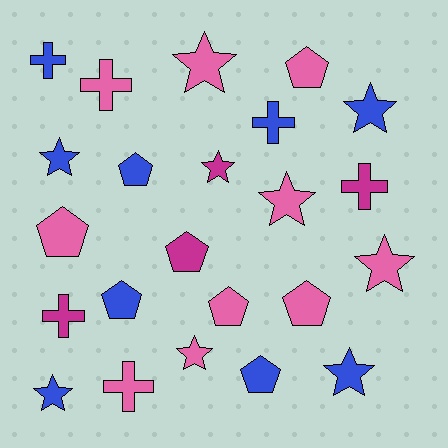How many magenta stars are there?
There is 1 magenta star.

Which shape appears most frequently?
Star, with 9 objects.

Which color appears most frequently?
Pink, with 10 objects.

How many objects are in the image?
There are 23 objects.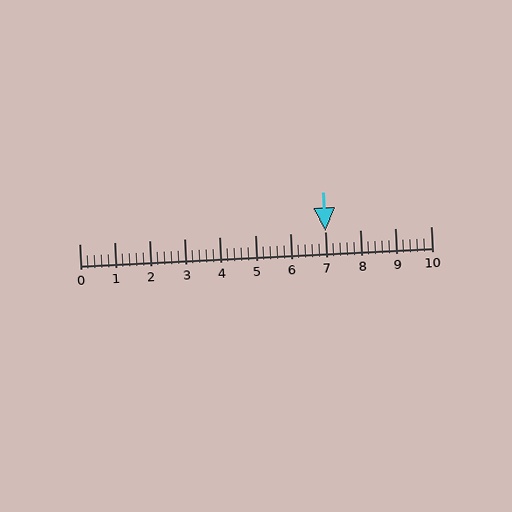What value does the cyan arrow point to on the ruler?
The cyan arrow points to approximately 7.0.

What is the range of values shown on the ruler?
The ruler shows values from 0 to 10.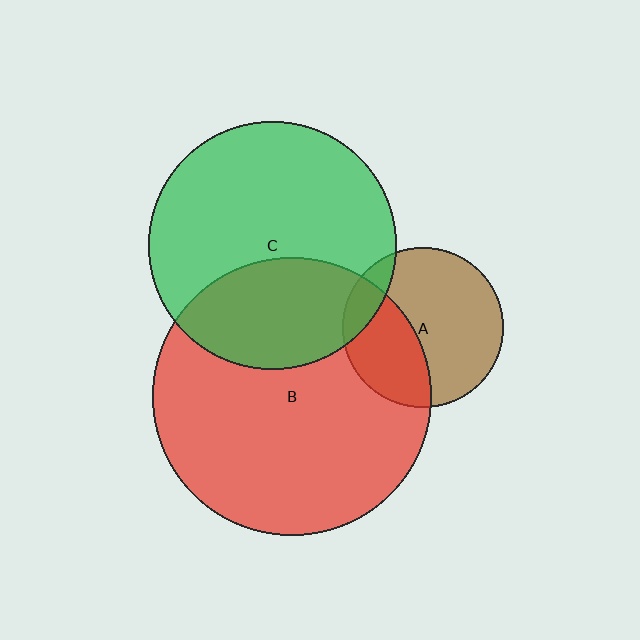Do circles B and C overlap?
Yes.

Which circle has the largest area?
Circle B (red).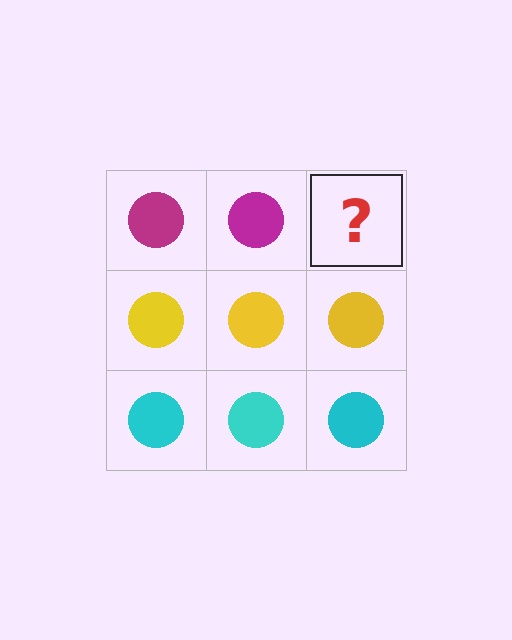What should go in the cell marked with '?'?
The missing cell should contain a magenta circle.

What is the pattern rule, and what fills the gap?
The rule is that each row has a consistent color. The gap should be filled with a magenta circle.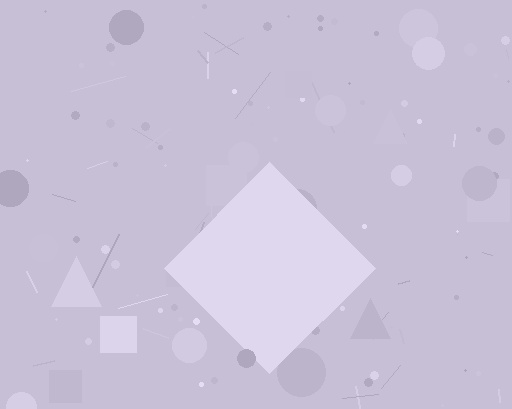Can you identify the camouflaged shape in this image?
The camouflaged shape is a diamond.